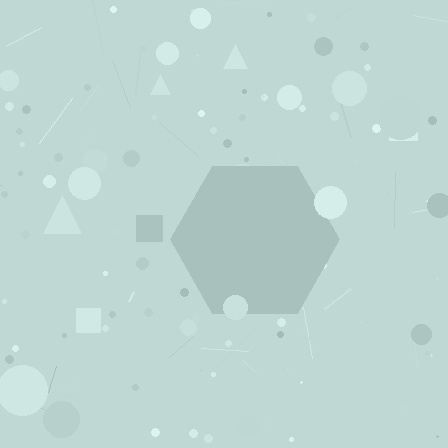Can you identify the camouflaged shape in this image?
The camouflaged shape is a hexagon.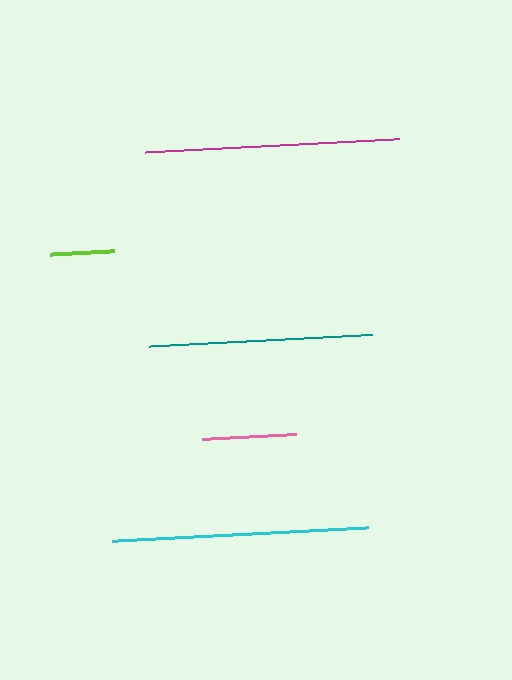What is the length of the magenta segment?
The magenta segment is approximately 254 pixels long.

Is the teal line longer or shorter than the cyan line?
The cyan line is longer than the teal line.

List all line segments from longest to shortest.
From longest to shortest: cyan, magenta, teal, pink, lime.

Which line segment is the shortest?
The lime line is the shortest at approximately 64 pixels.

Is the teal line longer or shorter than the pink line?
The teal line is longer than the pink line.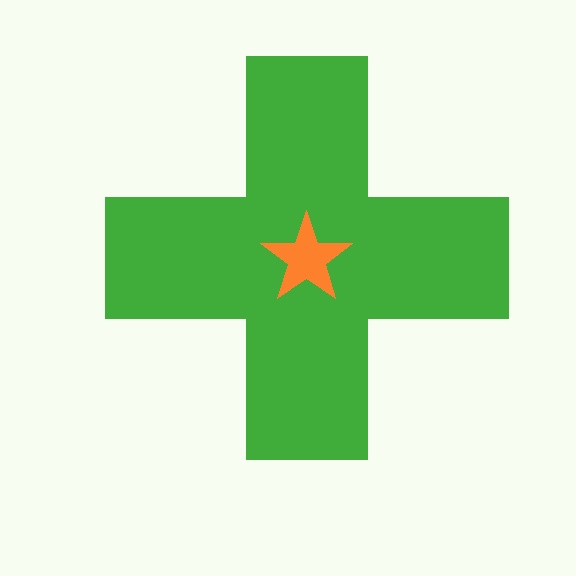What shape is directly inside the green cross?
The orange star.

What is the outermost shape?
The green cross.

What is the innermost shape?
The orange star.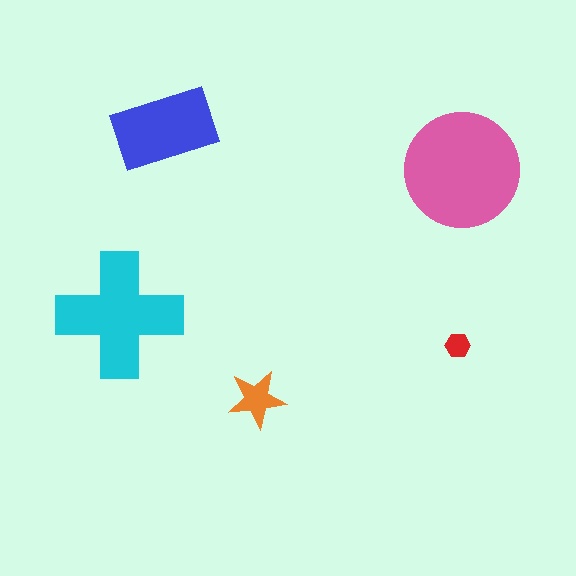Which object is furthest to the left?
The cyan cross is leftmost.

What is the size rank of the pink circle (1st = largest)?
1st.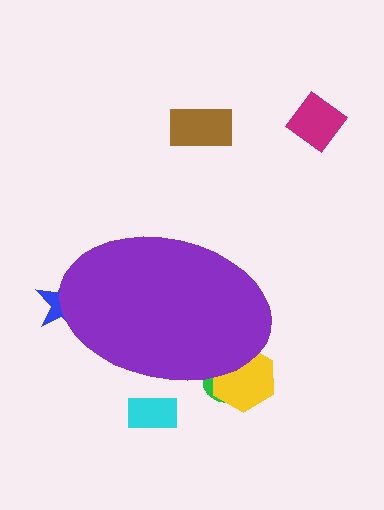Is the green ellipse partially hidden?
Yes, the green ellipse is partially hidden behind the purple ellipse.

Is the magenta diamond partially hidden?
No, the magenta diamond is fully visible.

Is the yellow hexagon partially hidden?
Yes, the yellow hexagon is partially hidden behind the purple ellipse.